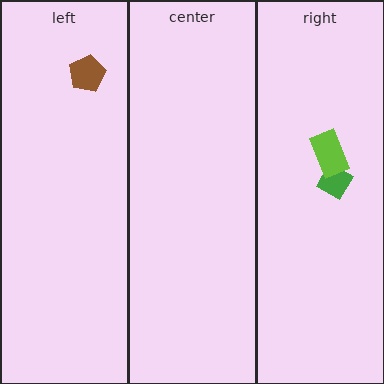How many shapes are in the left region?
1.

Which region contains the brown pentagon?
The left region.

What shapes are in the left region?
The brown pentagon.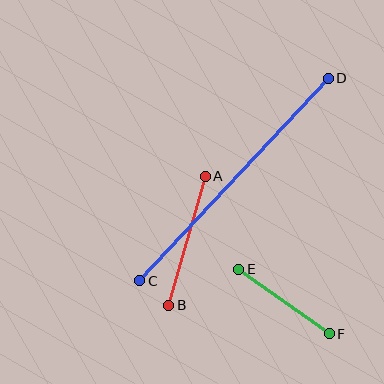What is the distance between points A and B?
The distance is approximately 134 pixels.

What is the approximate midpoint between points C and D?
The midpoint is at approximately (234, 179) pixels.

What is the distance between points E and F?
The distance is approximately 111 pixels.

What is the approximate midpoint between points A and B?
The midpoint is at approximately (187, 241) pixels.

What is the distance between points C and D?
The distance is approximately 277 pixels.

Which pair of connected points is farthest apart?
Points C and D are farthest apart.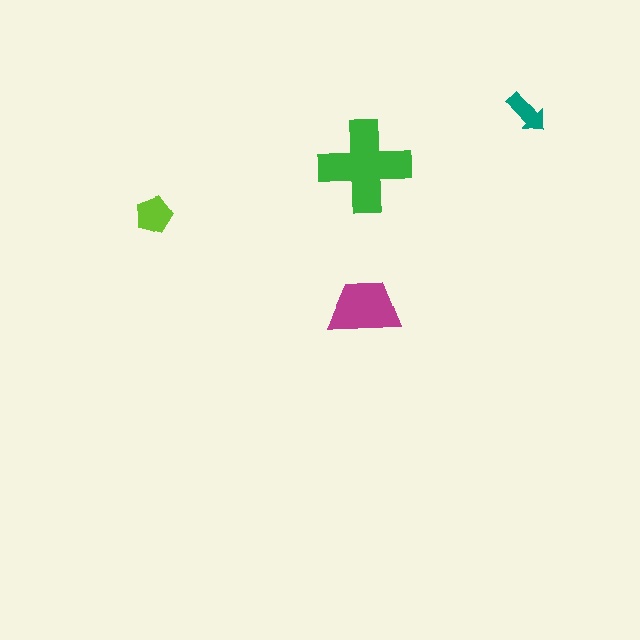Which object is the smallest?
The teal arrow.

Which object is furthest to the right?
The teal arrow is rightmost.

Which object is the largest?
The green cross.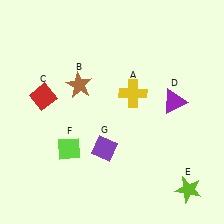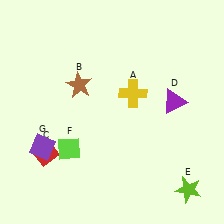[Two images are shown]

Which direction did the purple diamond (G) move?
The purple diamond (G) moved left.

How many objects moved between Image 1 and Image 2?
2 objects moved between the two images.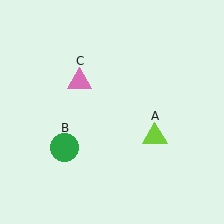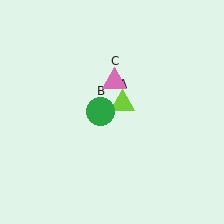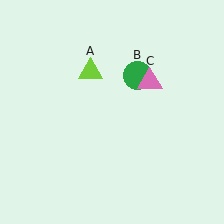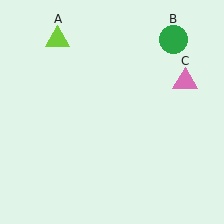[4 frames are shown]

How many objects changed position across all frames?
3 objects changed position: lime triangle (object A), green circle (object B), pink triangle (object C).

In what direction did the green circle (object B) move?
The green circle (object B) moved up and to the right.